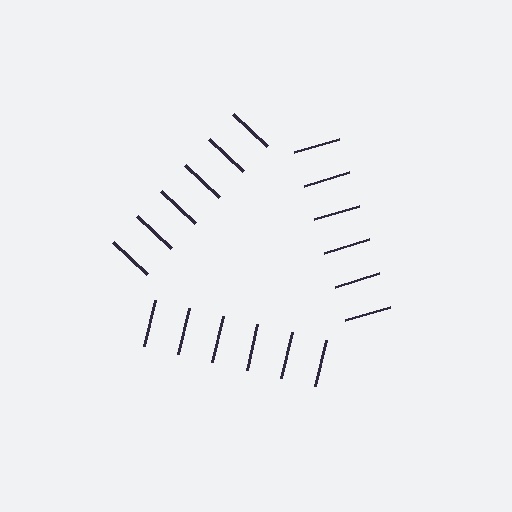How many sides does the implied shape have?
3 sides — the line-ends trace a triangle.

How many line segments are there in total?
18 — 6 along each of the 3 edges.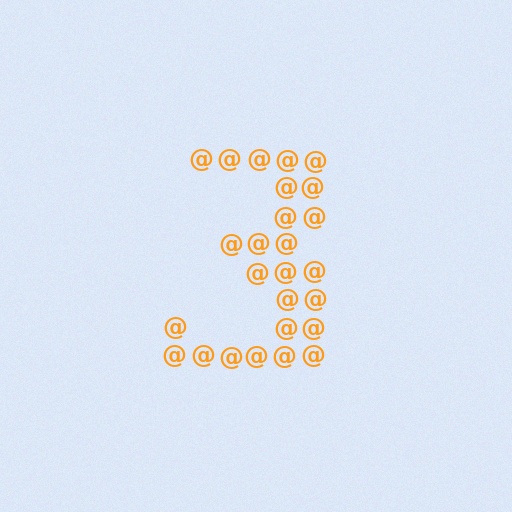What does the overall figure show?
The overall figure shows the digit 3.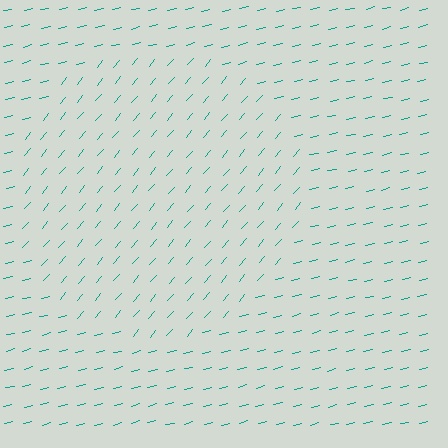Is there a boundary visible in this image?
Yes, there is a texture boundary formed by a change in line orientation.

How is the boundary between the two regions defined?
The boundary is defined purely by a change in line orientation (approximately 36 degrees difference). All lines are the same color and thickness.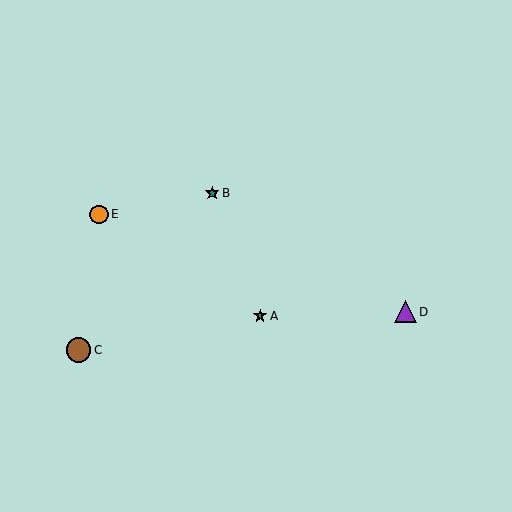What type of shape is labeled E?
Shape E is an orange circle.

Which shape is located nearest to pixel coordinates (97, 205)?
The orange circle (labeled E) at (99, 214) is nearest to that location.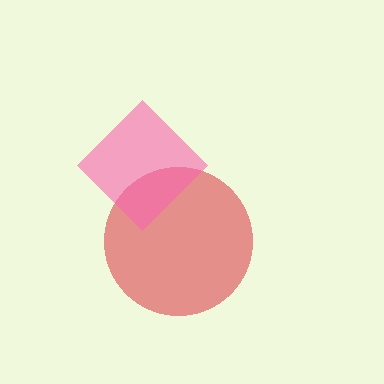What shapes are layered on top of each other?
The layered shapes are: a red circle, a pink diamond.